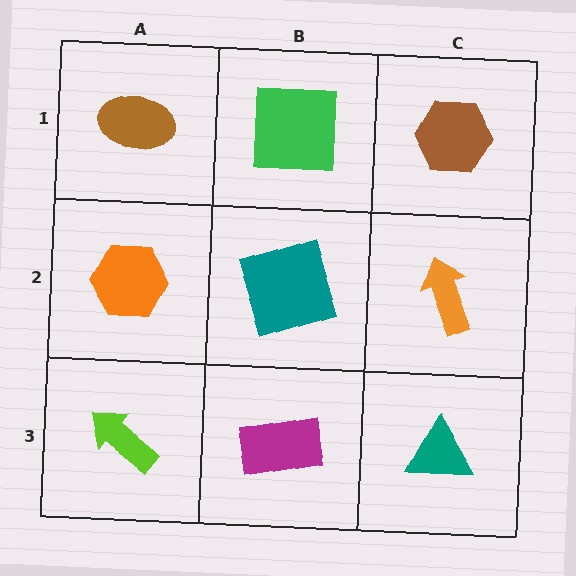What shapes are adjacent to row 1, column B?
A teal square (row 2, column B), a brown ellipse (row 1, column A), a brown hexagon (row 1, column C).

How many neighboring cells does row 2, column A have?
3.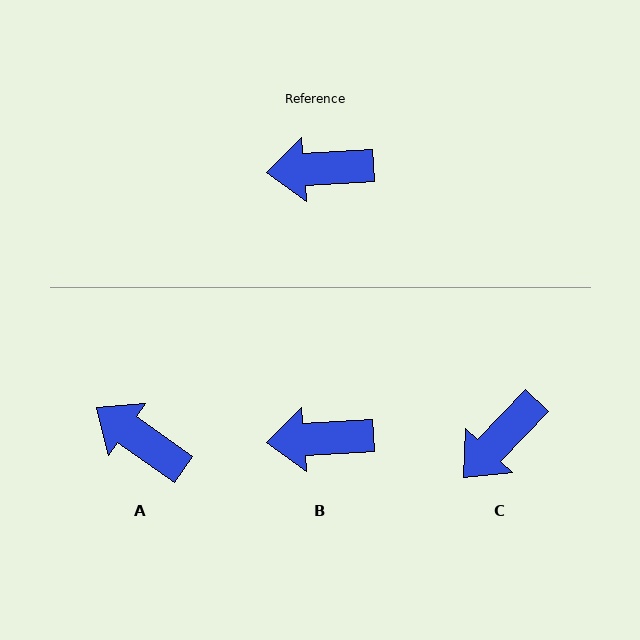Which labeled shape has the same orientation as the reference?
B.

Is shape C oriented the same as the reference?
No, it is off by about 42 degrees.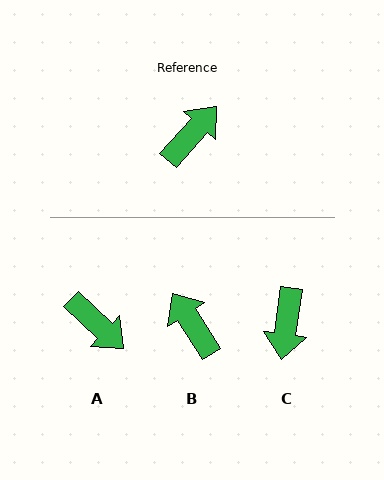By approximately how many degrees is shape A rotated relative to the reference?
Approximately 91 degrees clockwise.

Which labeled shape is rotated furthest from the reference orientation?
C, about 146 degrees away.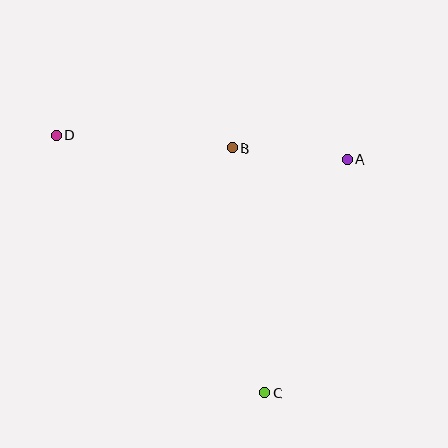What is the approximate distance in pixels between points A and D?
The distance between A and D is approximately 292 pixels.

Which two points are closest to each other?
Points A and B are closest to each other.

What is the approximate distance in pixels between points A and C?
The distance between A and C is approximately 248 pixels.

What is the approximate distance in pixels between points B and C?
The distance between B and C is approximately 247 pixels.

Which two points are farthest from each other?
Points C and D are farthest from each other.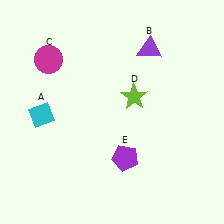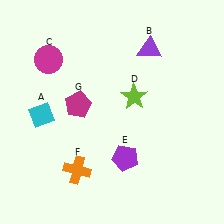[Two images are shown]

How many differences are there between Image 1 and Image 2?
There are 2 differences between the two images.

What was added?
An orange cross (F), a magenta pentagon (G) were added in Image 2.